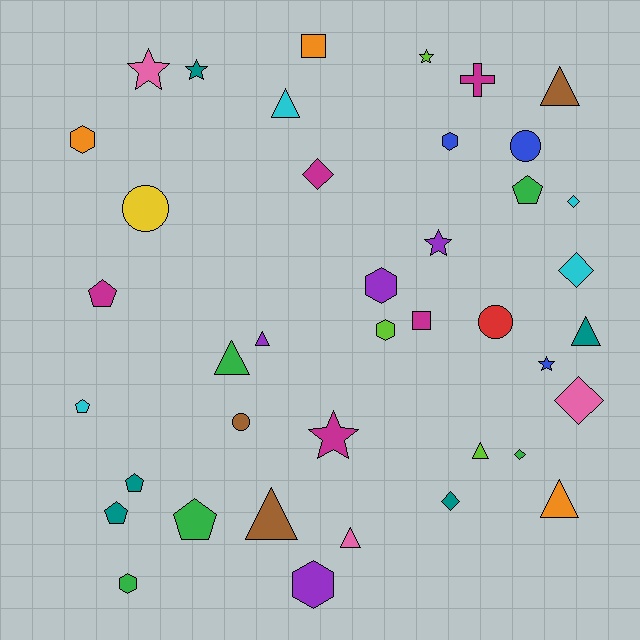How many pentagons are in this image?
There are 6 pentagons.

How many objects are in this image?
There are 40 objects.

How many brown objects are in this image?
There are 3 brown objects.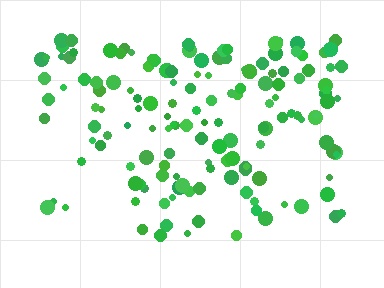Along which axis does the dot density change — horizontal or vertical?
Vertical.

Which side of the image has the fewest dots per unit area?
The bottom.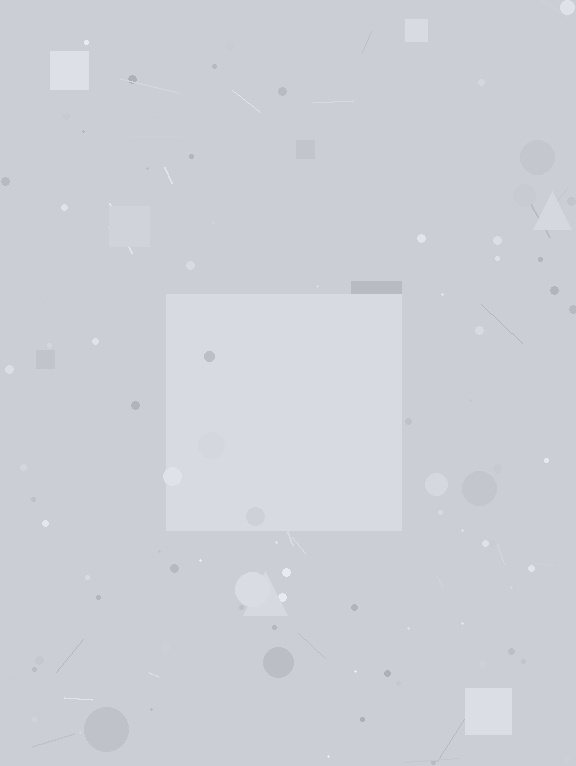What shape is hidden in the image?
A square is hidden in the image.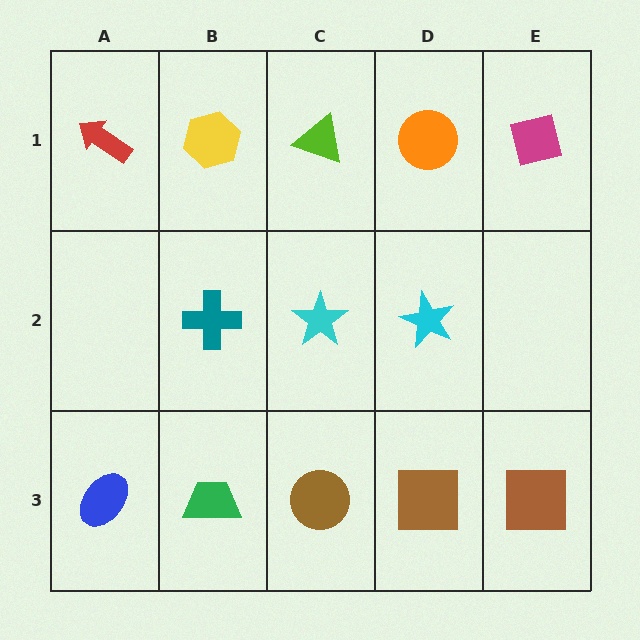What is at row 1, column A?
A red arrow.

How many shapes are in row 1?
5 shapes.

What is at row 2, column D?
A cyan star.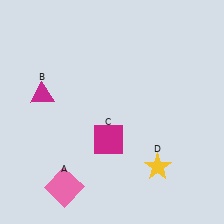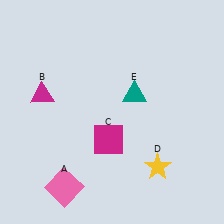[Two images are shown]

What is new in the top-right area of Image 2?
A teal triangle (E) was added in the top-right area of Image 2.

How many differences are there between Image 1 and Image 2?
There is 1 difference between the two images.